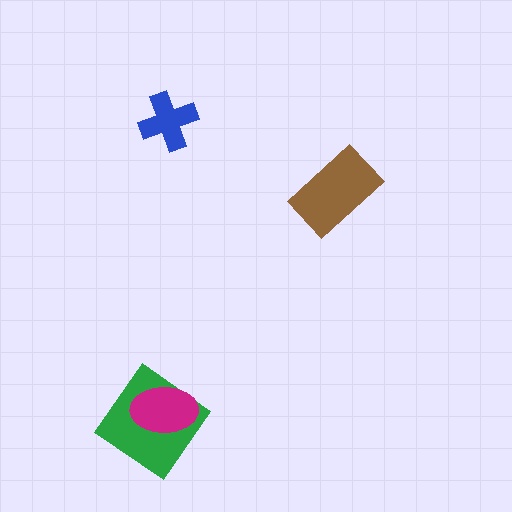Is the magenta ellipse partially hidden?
No, no other shape covers it.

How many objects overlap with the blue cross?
0 objects overlap with the blue cross.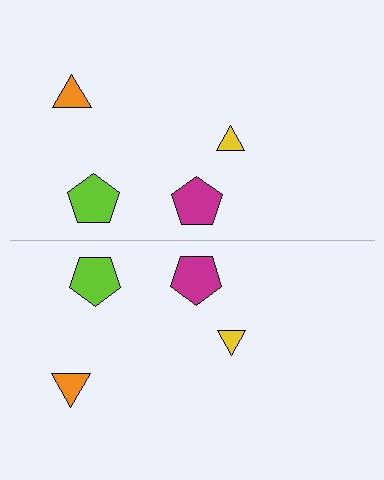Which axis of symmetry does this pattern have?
The pattern has a horizontal axis of symmetry running through the center of the image.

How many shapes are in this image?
There are 8 shapes in this image.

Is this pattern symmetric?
Yes, this pattern has bilateral (reflection) symmetry.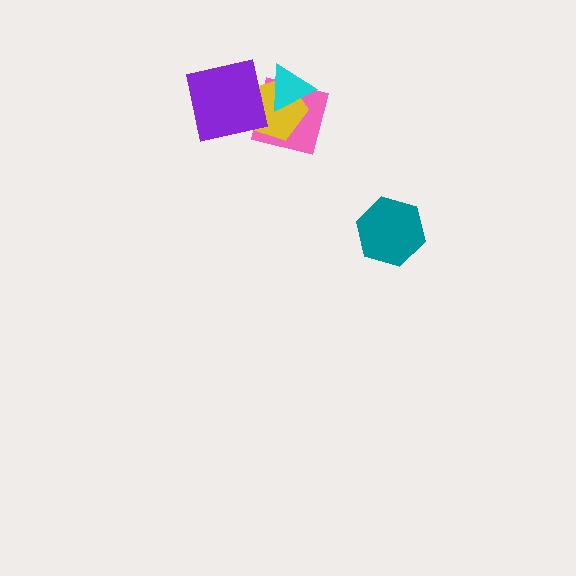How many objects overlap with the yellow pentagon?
3 objects overlap with the yellow pentagon.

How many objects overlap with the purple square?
3 objects overlap with the purple square.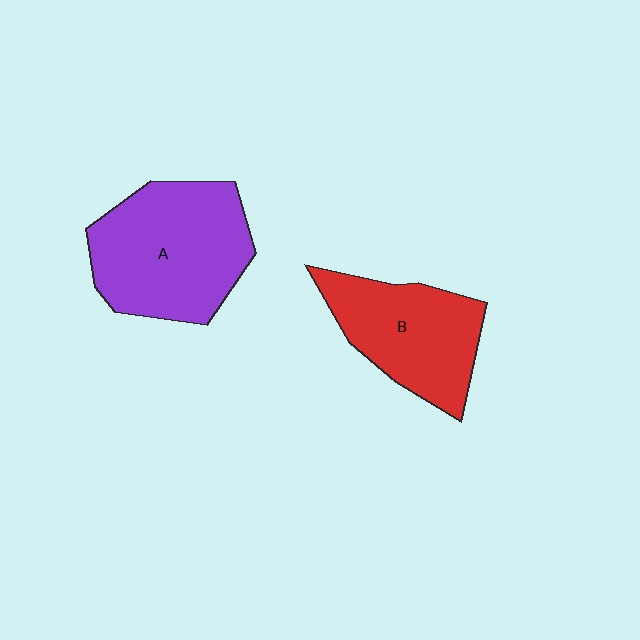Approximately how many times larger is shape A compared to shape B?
Approximately 1.3 times.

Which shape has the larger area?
Shape A (purple).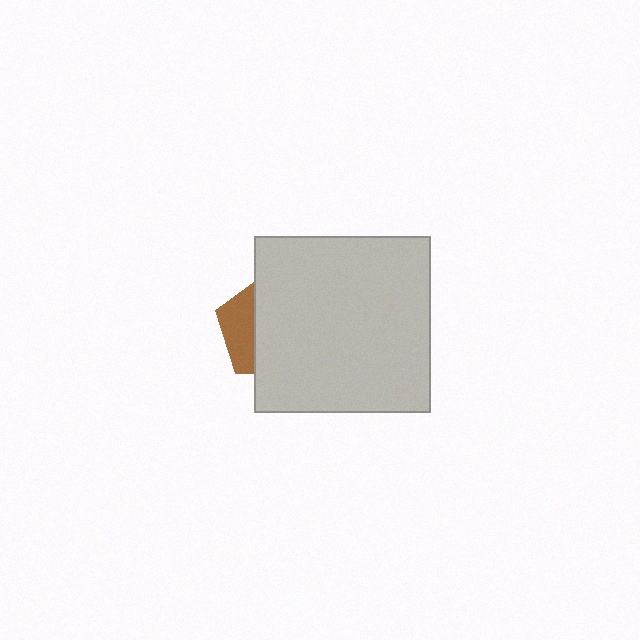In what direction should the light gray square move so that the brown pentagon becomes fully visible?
The light gray square should move right. That is the shortest direction to clear the overlap and leave the brown pentagon fully visible.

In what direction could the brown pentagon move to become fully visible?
The brown pentagon could move left. That would shift it out from behind the light gray square entirely.